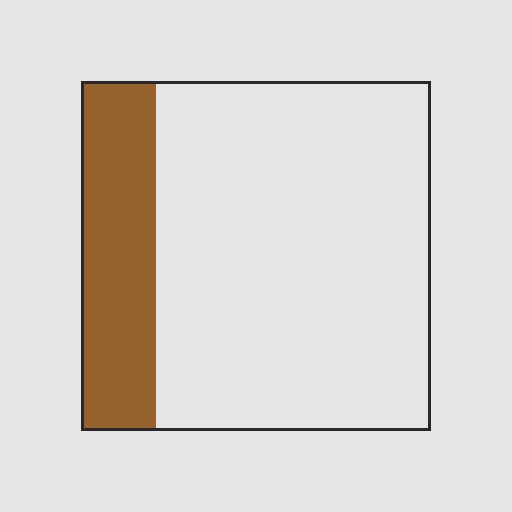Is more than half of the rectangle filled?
No.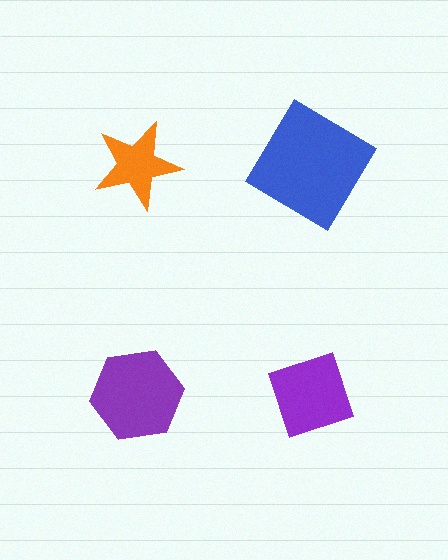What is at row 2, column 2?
A purple diamond.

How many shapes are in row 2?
2 shapes.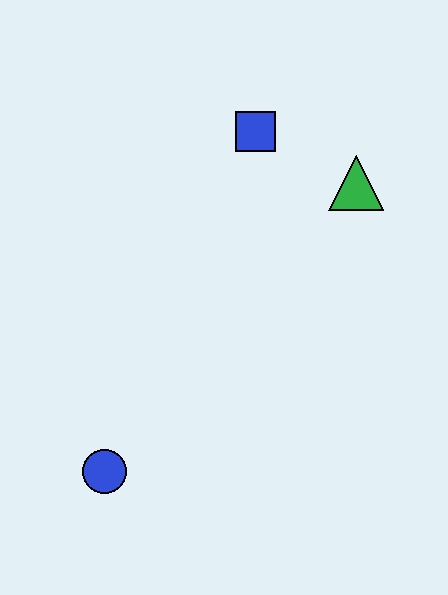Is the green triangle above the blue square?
No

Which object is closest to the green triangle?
The blue square is closest to the green triangle.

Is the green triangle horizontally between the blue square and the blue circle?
No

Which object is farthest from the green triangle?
The blue circle is farthest from the green triangle.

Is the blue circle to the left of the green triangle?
Yes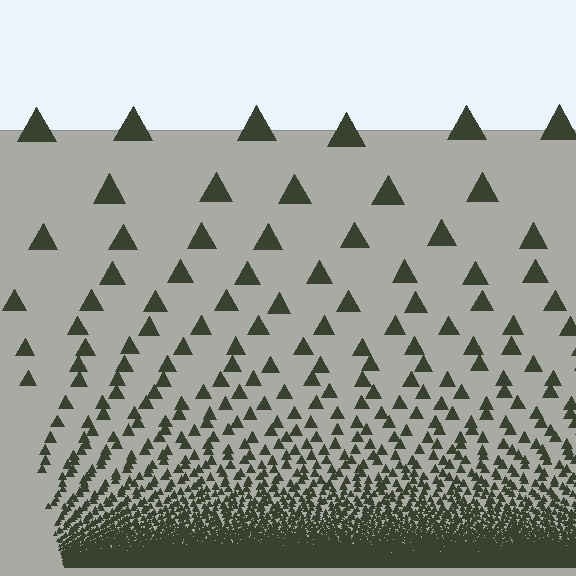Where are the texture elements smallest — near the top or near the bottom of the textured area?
Near the bottom.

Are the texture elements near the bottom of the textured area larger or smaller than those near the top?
Smaller. The gradient is inverted — elements near the bottom are smaller and denser.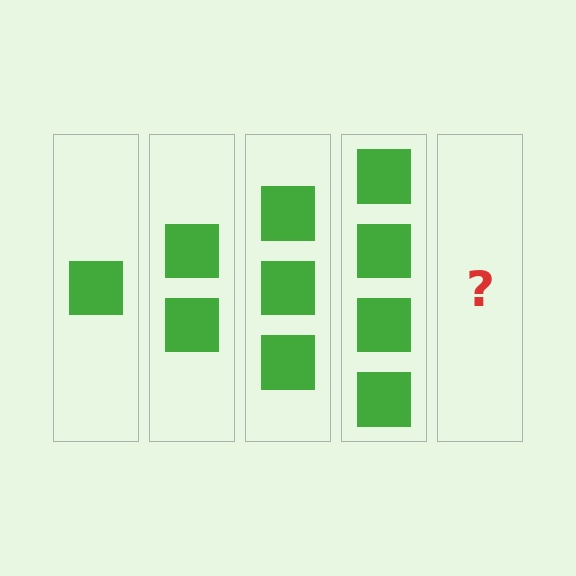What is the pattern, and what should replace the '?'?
The pattern is that each step adds one more square. The '?' should be 5 squares.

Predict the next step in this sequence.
The next step is 5 squares.